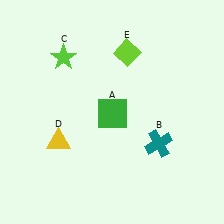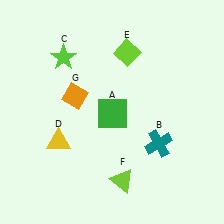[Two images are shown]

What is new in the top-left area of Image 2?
An orange diamond (G) was added in the top-left area of Image 2.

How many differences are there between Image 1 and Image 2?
There are 2 differences between the two images.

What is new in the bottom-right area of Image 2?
A lime triangle (F) was added in the bottom-right area of Image 2.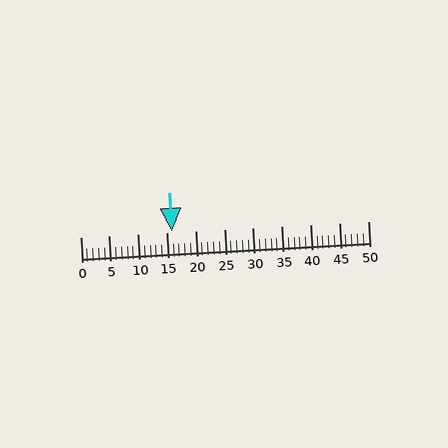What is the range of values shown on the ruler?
The ruler shows values from 0 to 50.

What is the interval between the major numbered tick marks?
The major tick marks are spaced 5 units apart.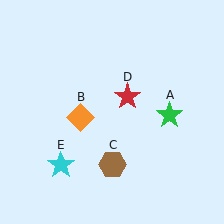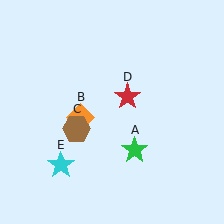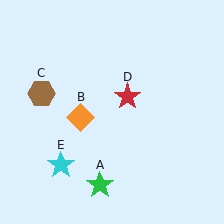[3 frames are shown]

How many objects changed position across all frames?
2 objects changed position: green star (object A), brown hexagon (object C).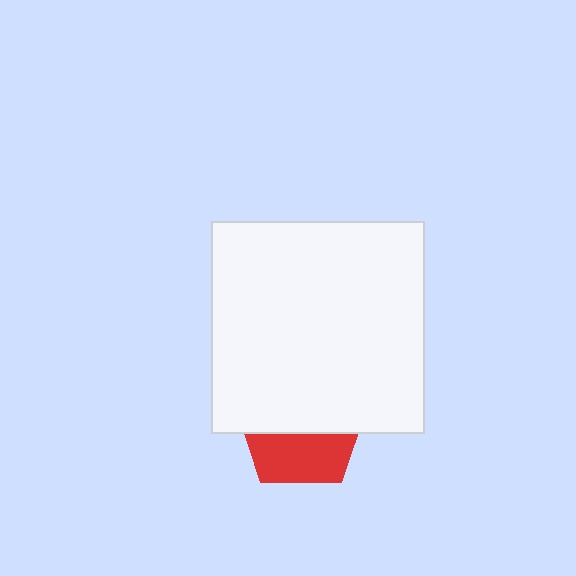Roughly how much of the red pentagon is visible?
A small part of it is visible (roughly 42%).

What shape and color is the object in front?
The object in front is a white square.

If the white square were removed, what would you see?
You would see the complete red pentagon.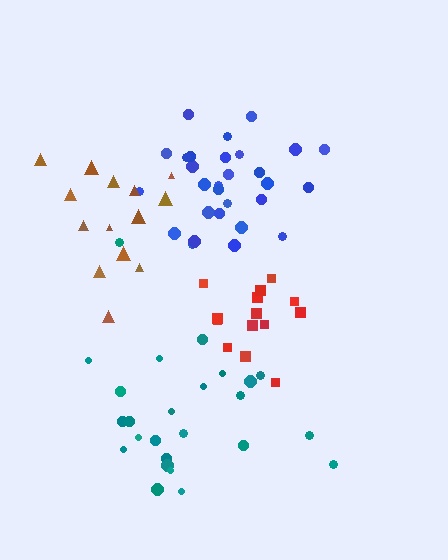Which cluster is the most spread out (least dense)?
Teal.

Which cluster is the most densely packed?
Blue.